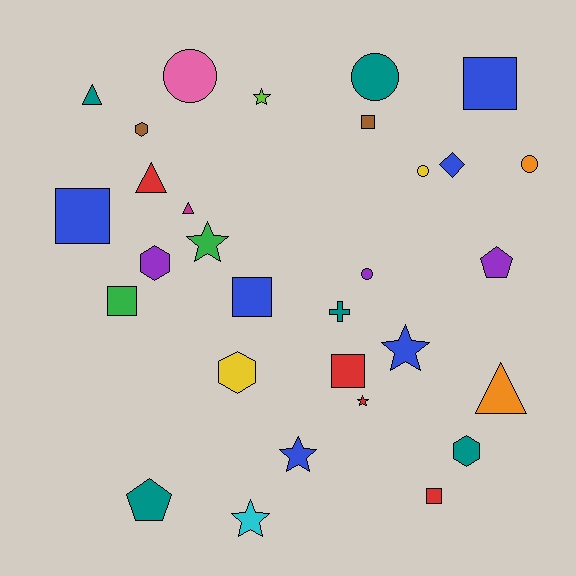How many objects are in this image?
There are 30 objects.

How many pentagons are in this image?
There are 2 pentagons.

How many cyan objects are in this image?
There is 1 cyan object.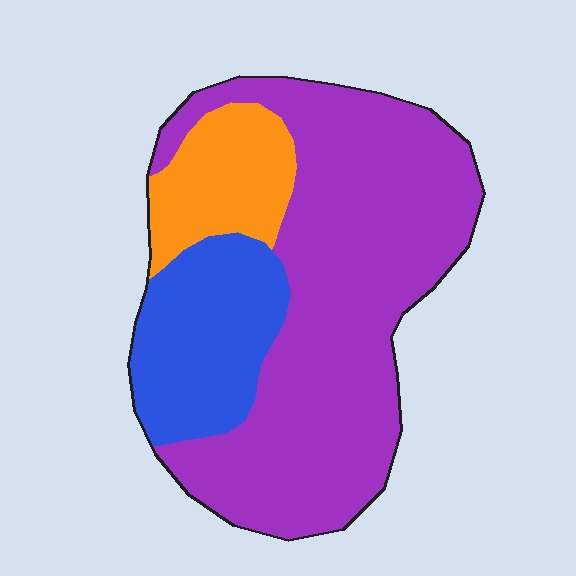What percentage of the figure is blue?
Blue covers about 20% of the figure.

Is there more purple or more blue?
Purple.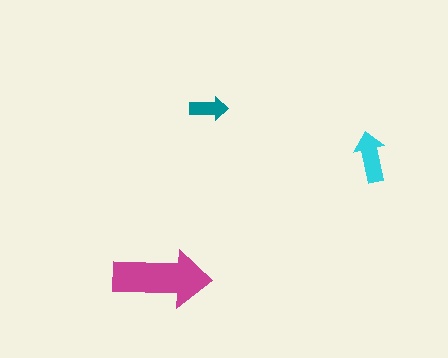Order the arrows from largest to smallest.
the magenta one, the cyan one, the teal one.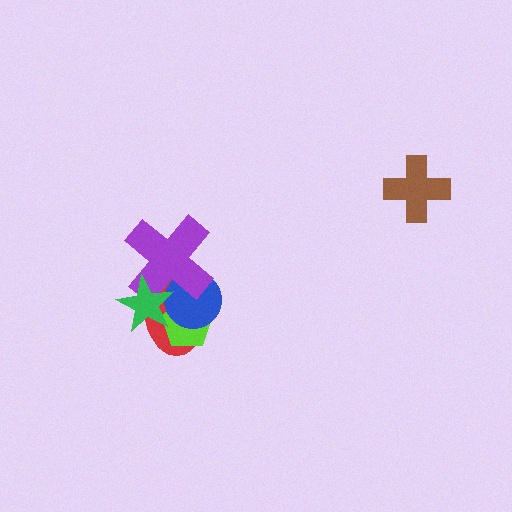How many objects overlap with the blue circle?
4 objects overlap with the blue circle.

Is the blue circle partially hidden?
Yes, it is partially covered by another shape.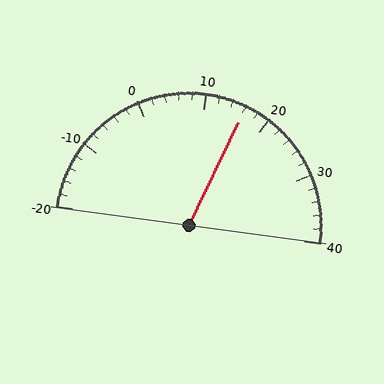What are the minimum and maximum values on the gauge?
The gauge ranges from -20 to 40.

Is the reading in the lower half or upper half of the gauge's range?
The reading is in the upper half of the range (-20 to 40).